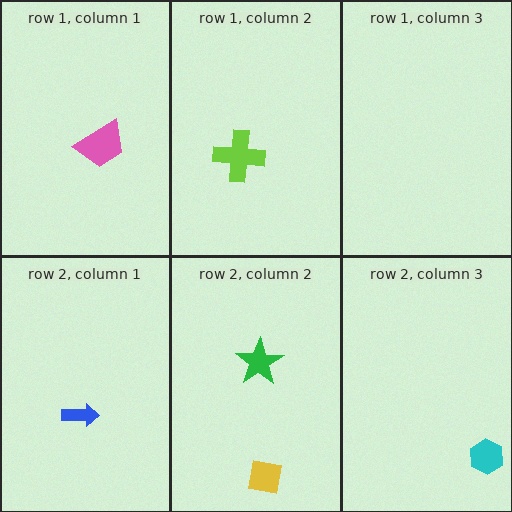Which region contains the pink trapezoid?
The row 1, column 1 region.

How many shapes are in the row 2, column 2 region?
2.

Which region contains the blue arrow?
The row 2, column 1 region.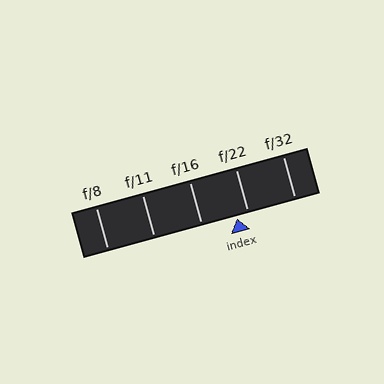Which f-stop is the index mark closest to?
The index mark is closest to f/22.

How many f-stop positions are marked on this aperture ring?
There are 5 f-stop positions marked.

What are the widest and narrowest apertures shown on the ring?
The widest aperture shown is f/8 and the narrowest is f/32.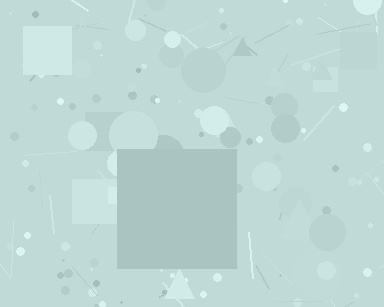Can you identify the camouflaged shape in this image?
The camouflaged shape is a square.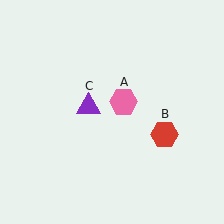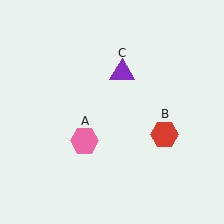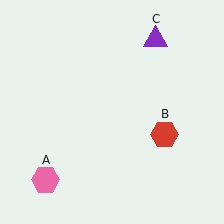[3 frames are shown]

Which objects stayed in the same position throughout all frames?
Red hexagon (object B) remained stationary.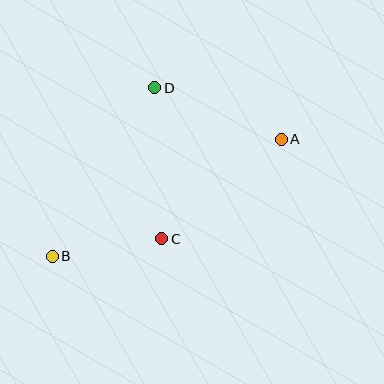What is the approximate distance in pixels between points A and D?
The distance between A and D is approximately 137 pixels.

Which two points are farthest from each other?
Points A and B are farthest from each other.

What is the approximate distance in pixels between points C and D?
The distance between C and D is approximately 151 pixels.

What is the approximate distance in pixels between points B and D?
The distance between B and D is approximately 197 pixels.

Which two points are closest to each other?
Points B and C are closest to each other.